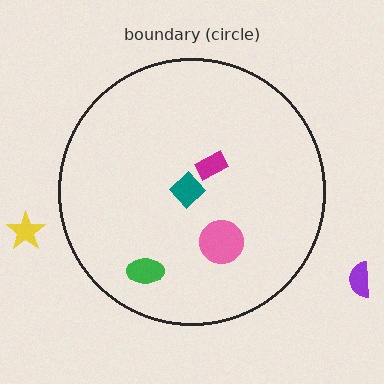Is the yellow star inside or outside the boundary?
Outside.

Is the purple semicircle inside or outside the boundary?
Outside.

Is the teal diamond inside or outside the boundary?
Inside.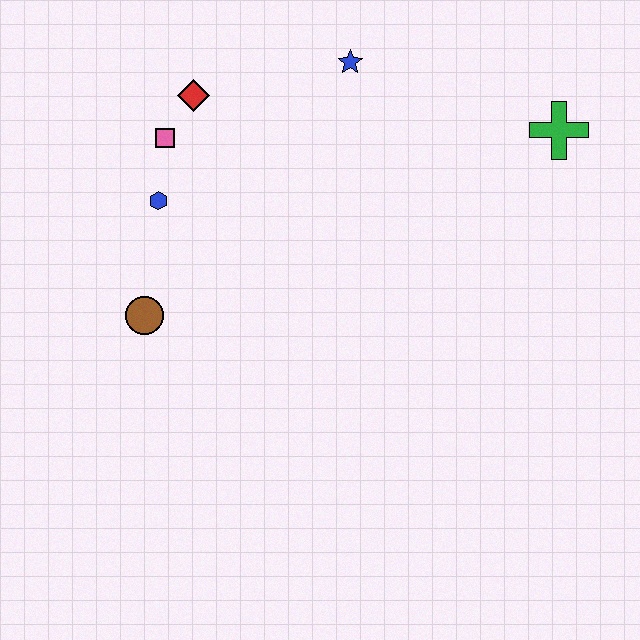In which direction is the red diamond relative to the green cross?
The red diamond is to the left of the green cross.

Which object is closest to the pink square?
The red diamond is closest to the pink square.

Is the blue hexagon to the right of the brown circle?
Yes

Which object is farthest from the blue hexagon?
The green cross is farthest from the blue hexagon.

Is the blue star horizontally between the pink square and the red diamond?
No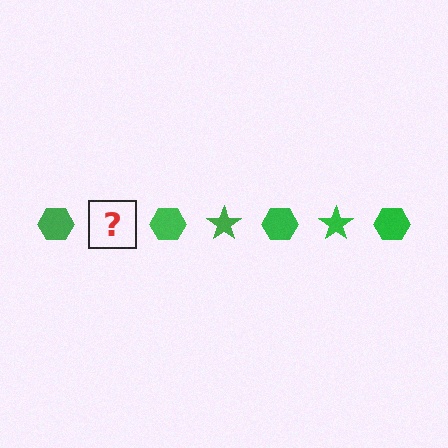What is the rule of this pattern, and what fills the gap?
The rule is that the pattern cycles through hexagon, star shapes in green. The gap should be filled with a green star.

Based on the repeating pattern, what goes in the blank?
The blank should be a green star.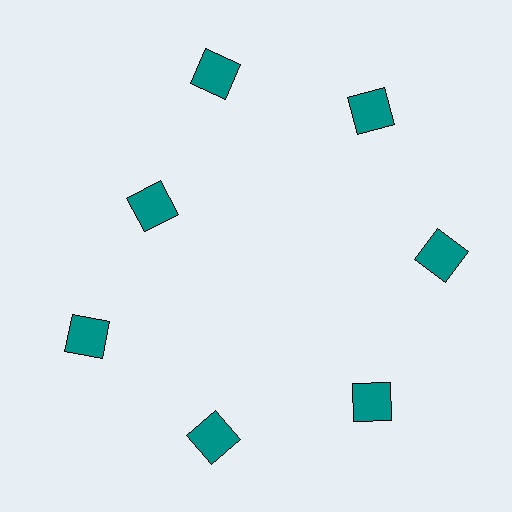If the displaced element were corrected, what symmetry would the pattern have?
It would have 7-fold rotational symmetry — the pattern would map onto itself every 51 degrees.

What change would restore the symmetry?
The symmetry would be restored by moving it outward, back onto the ring so that all 7 squares sit at equal angles and equal distance from the center.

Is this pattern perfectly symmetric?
No. The 7 teal squares are arranged in a ring, but one element near the 10 o'clock position is pulled inward toward the center, breaking the 7-fold rotational symmetry.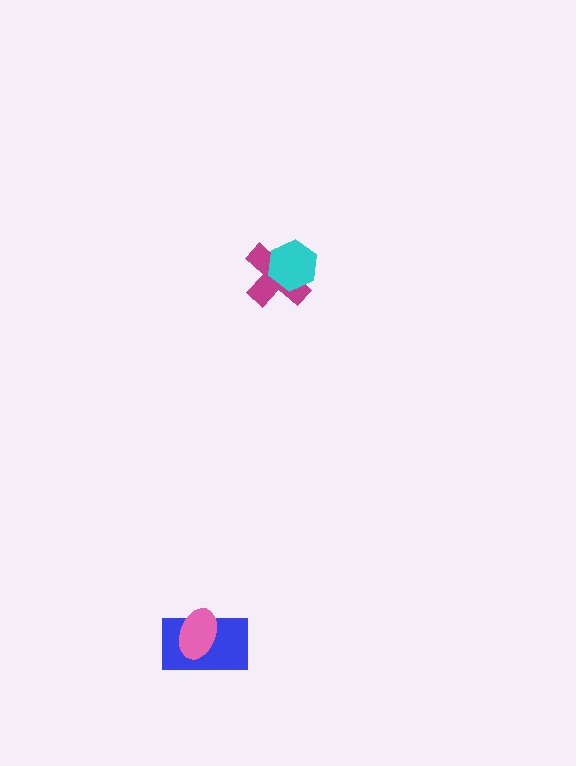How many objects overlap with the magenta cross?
1 object overlaps with the magenta cross.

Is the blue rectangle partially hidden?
Yes, it is partially covered by another shape.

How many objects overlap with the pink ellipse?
1 object overlaps with the pink ellipse.